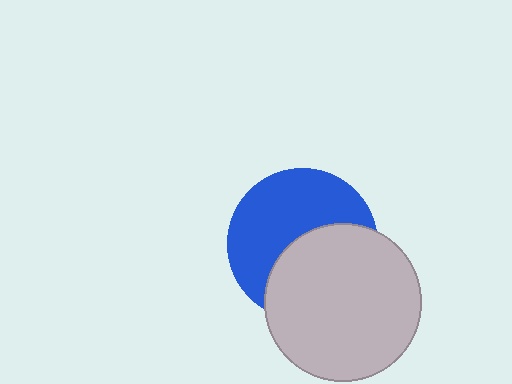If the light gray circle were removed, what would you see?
You would see the complete blue circle.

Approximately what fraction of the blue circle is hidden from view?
Roughly 46% of the blue circle is hidden behind the light gray circle.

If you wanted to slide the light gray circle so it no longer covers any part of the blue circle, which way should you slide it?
Slide it down — that is the most direct way to separate the two shapes.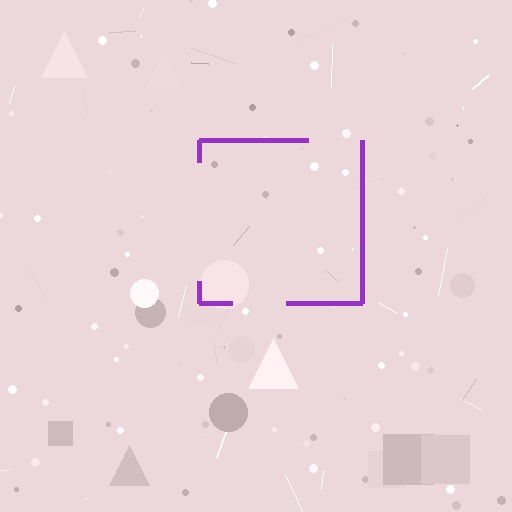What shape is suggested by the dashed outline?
The dashed outline suggests a square.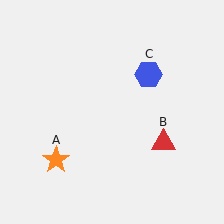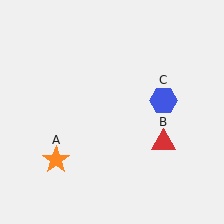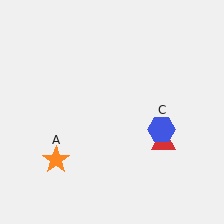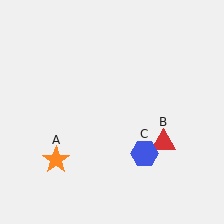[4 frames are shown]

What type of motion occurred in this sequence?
The blue hexagon (object C) rotated clockwise around the center of the scene.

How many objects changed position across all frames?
1 object changed position: blue hexagon (object C).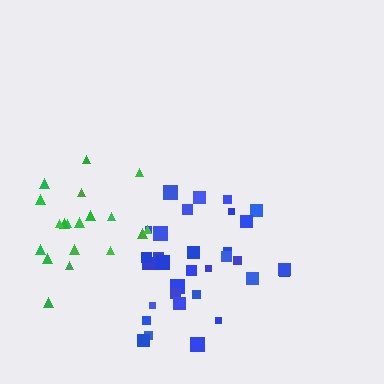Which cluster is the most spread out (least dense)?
Green.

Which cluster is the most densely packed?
Blue.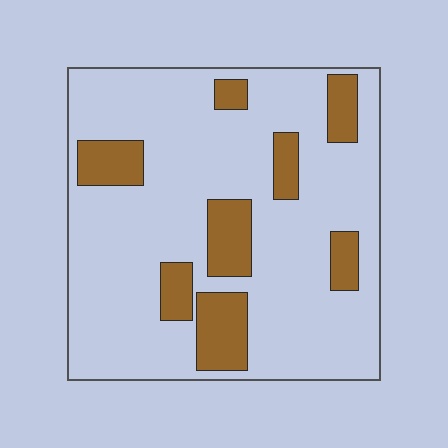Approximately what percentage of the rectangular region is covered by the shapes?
Approximately 20%.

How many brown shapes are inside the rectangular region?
8.